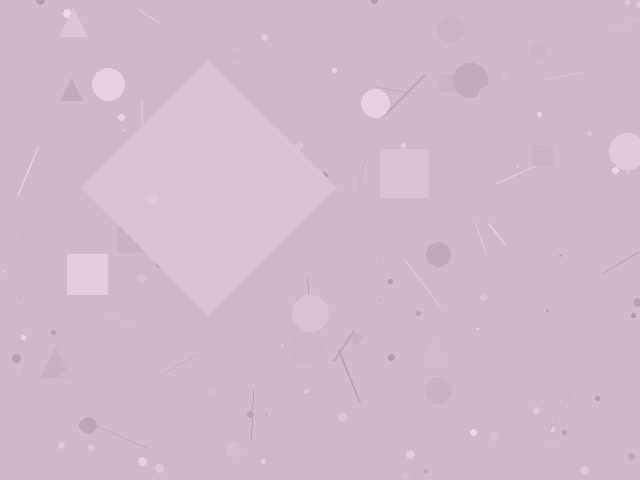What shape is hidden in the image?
A diamond is hidden in the image.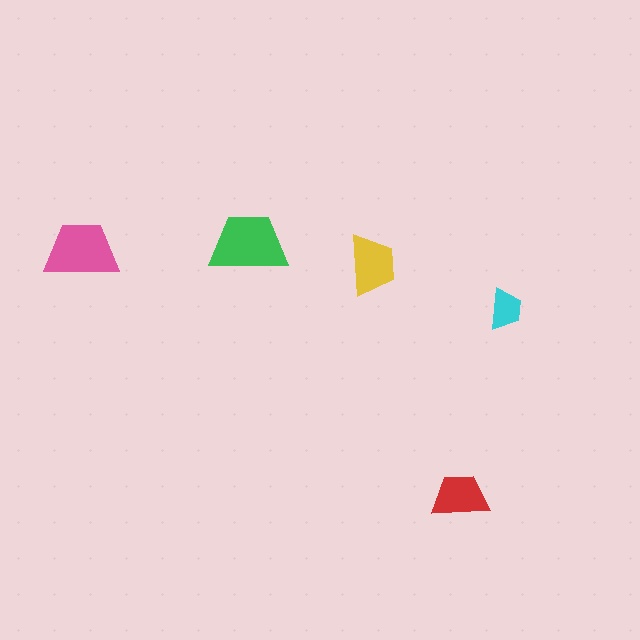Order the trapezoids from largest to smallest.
the green one, the pink one, the yellow one, the red one, the cyan one.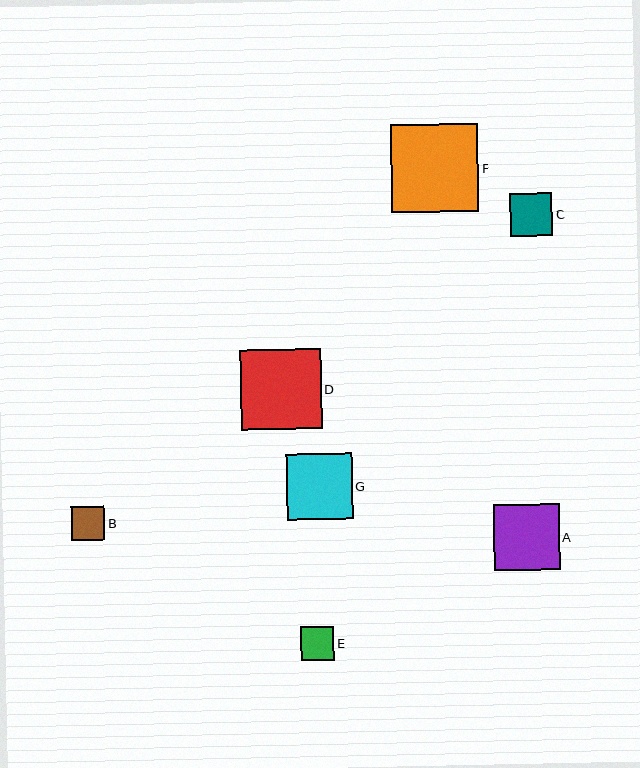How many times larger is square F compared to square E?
Square F is approximately 2.6 times the size of square E.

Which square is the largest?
Square F is the largest with a size of approximately 88 pixels.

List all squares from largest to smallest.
From largest to smallest: F, D, G, A, C, E, B.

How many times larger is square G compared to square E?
Square G is approximately 2.0 times the size of square E.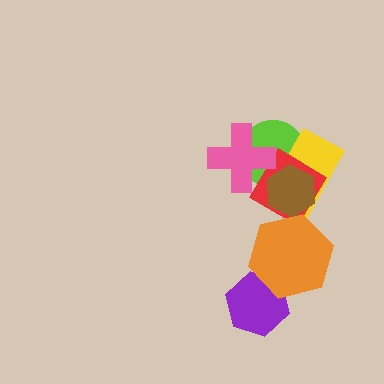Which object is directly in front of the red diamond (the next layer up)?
The brown hexagon is directly in front of the red diamond.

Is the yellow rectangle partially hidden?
Yes, it is partially covered by another shape.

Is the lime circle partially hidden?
Yes, it is partially covered by another shape.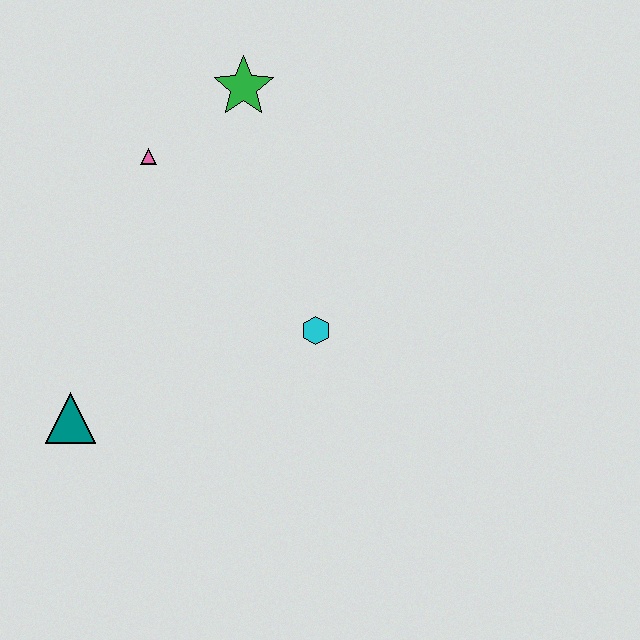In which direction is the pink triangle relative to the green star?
The pink triangle is to the left of the green star.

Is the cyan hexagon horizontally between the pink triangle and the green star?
No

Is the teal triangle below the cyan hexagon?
Yes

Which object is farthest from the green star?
The teal triangle is farthest from the green star.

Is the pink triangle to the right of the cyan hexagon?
No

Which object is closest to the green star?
The pink triangle is closest to the green star.